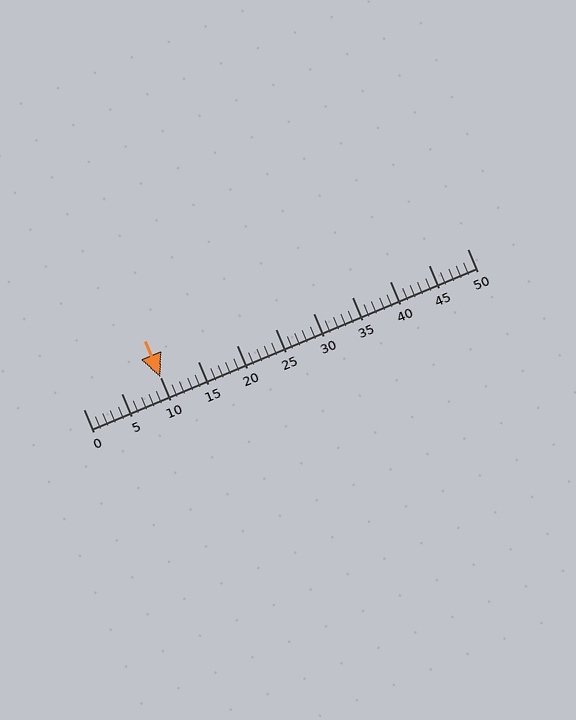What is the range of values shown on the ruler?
The ruler shows values from 0 to 50.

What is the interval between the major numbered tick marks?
The major tick marks are spaced 5 units apart.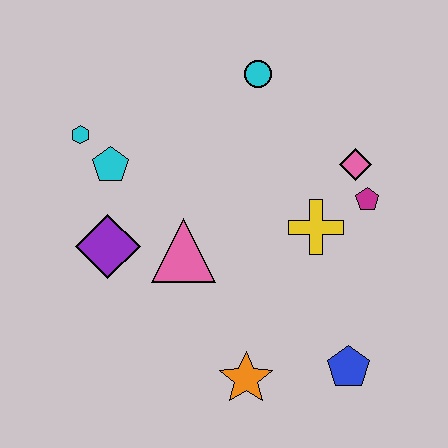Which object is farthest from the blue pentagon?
The cyan hexagon is farthest from the blue pentagon.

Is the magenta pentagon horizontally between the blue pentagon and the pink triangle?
No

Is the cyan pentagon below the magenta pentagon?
No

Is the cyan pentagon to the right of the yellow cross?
No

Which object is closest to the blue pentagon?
The orange star is closest to the blue pentagon.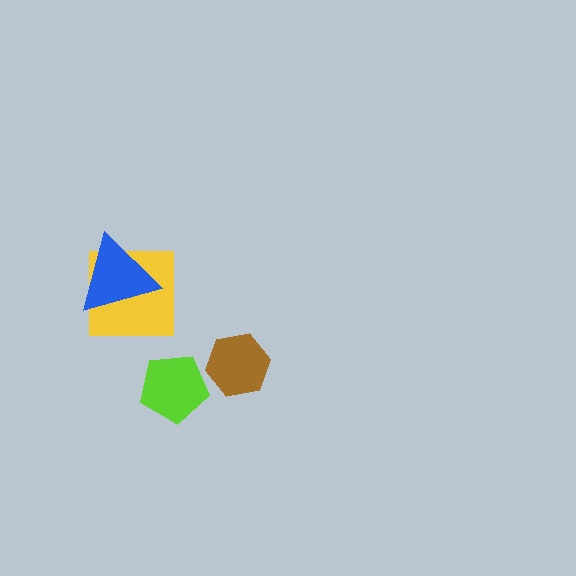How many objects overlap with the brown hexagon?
0 objects overlap with the brown hexagon.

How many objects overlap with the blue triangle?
1 object overlaps with the blue triangle.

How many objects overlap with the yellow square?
1 object overlaps with the yellow square.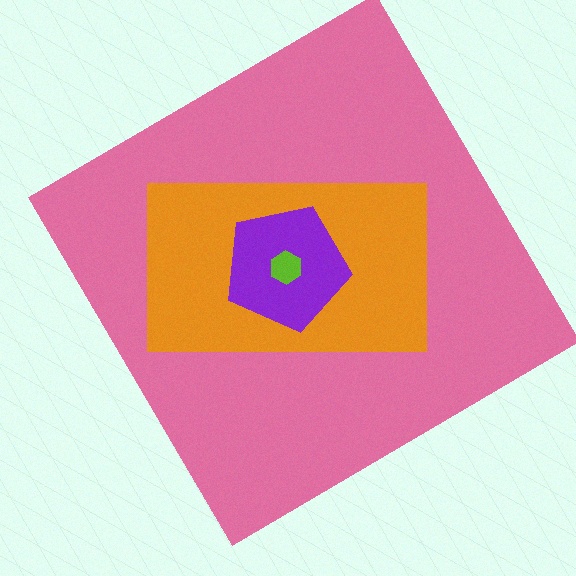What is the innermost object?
The lime hexagon.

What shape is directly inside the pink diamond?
The orange rectangle.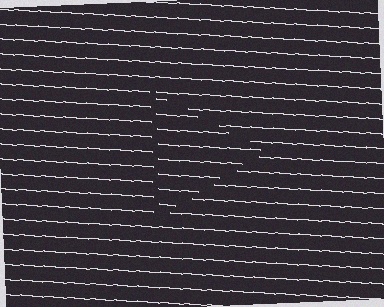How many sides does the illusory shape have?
3 sides — the line-ends trace a triangle.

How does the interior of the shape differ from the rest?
The interior of the shape contains the same grating, shifted by half a period — the contour is defined by the phase discontinuity where line-ends from the inner and outer gratings abut.